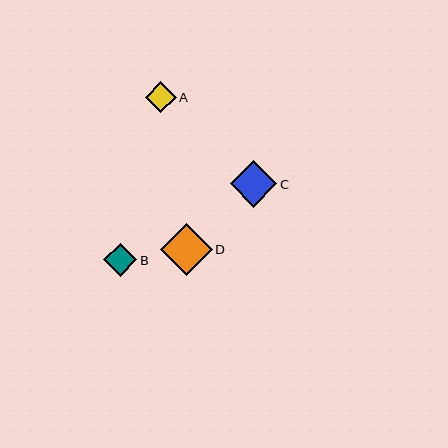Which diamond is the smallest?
Diamond A is the smallest with a size of approximately 31 pixels.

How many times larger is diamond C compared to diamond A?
Diamond C is approximately 1.5 times the size of diamond A.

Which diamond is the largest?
Diamond D is the largest with a size of approximately 52 pixels.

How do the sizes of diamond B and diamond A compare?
Diamond B and diamond A are approximately the same size.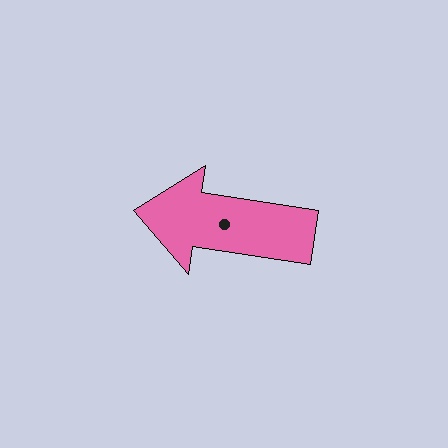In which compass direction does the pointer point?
West.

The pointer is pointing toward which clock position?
Roughly 9 o'clock.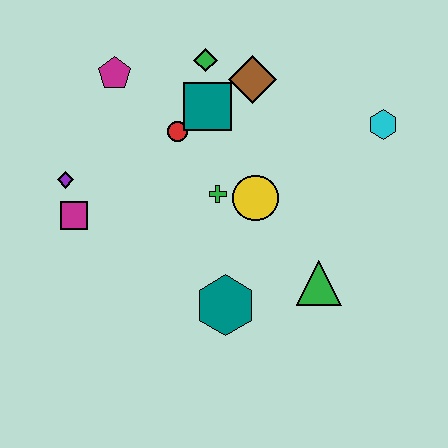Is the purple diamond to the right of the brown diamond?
No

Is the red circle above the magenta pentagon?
No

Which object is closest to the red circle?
The teal square is closest to the red circle.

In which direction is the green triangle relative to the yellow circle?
The green triangle is below the yellow circle.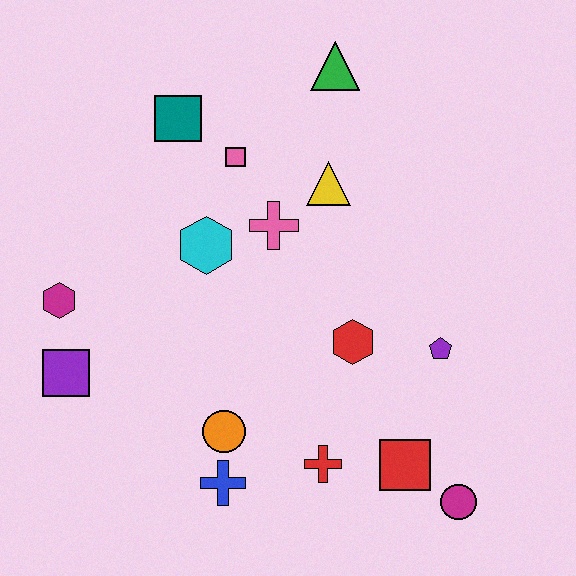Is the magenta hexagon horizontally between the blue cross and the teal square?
No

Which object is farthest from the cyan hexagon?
The magenta circle is farthest from the cyan hexagon.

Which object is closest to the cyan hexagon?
The pink cross is closest to the cyan hexagon.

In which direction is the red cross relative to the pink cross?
The red cross is below the pink cross.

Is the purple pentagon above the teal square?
No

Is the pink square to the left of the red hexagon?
Yes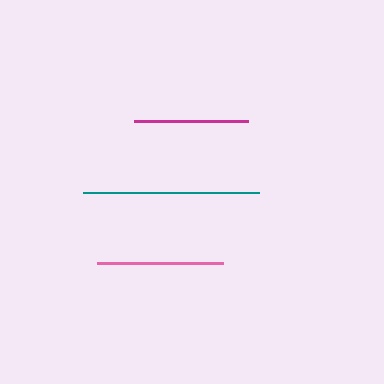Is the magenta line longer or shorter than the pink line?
The pink line is longer than the magenta line.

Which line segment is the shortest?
The magenta line is the shortest at approximately 114 pixels.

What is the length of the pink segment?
The pink segment is approximately 126 pixels long.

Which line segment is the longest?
The teal line is the longest at approximately 176 pixels.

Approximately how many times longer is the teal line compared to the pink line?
The teal line is approximately 1.4 times the length of the pink line.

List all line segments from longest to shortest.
From longest to shortest: teal, pink, magenta.